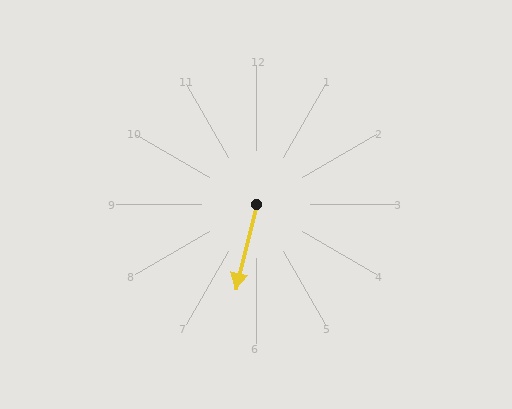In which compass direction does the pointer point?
South.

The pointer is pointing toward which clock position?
Roughly 6 o'clock.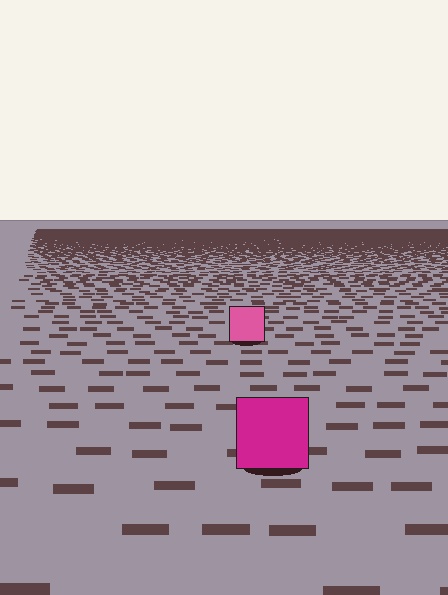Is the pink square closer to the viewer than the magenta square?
No. The magenta square is closer — you can tell from the texture gradient: the ground texture is coarser near it.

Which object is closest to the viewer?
The magenta square is closest. The texture marks near it are larger and more spread out.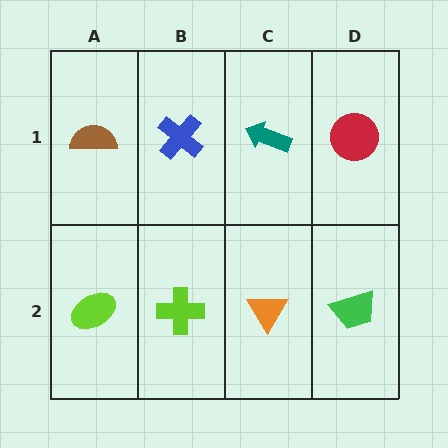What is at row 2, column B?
A lime cross.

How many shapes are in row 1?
4 shapes.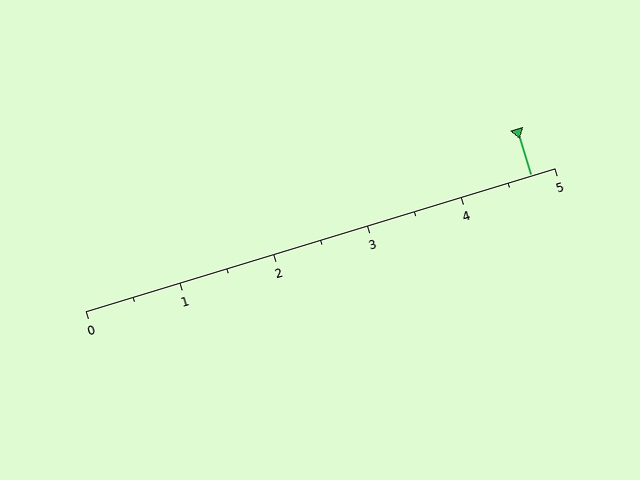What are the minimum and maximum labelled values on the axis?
The axis runs from 0 to 5.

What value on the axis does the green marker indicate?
The marker indicates approximately 4.8.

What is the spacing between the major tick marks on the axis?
The major ticks are spaced 1 apart.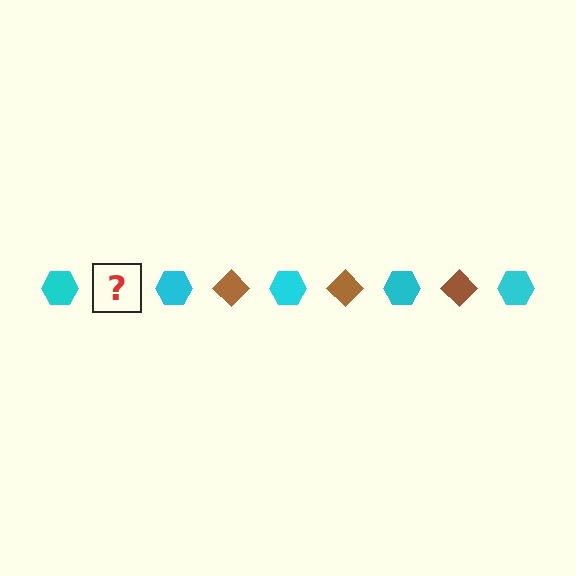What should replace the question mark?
The question mark should be replaced with a brown diamond.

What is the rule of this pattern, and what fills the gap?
The rule is that the pattern alternates between cyan hexagon and brown diamond. The gap should be filled with a brown diamond.